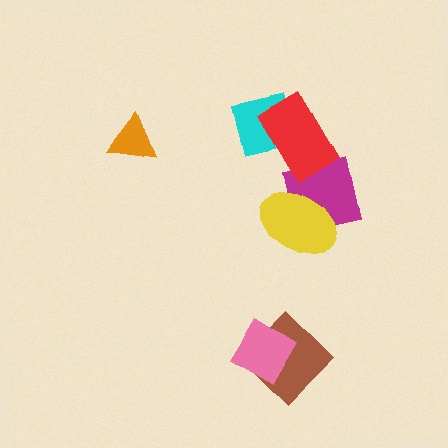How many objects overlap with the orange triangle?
0 objects overlap with the orange triangle.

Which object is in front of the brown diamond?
The pink diamond is in front of the brown diamond.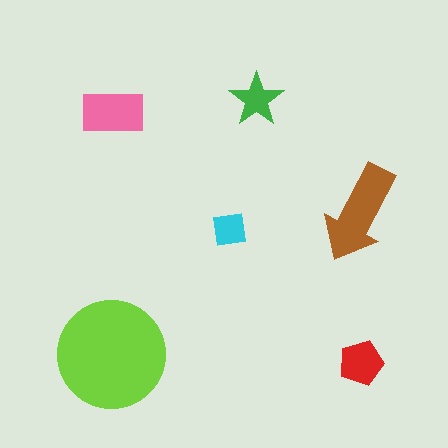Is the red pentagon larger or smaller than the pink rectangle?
Smaller.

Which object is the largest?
The lime circle.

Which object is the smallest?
The cyan square.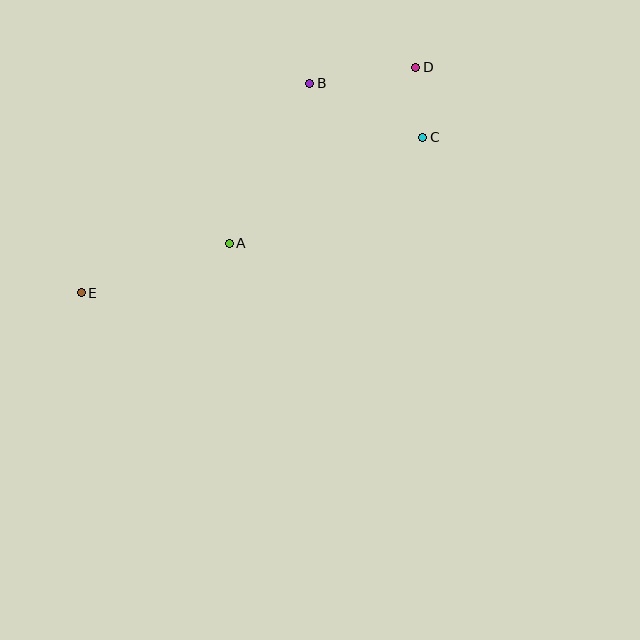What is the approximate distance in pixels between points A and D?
The distance between A and D is approximately 257 pixels.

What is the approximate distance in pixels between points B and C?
The distance between B and C is approximately 125 pixels.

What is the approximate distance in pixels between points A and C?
The distance between A and C is approximately 221 pixels.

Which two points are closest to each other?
Points C and D are closest to each other.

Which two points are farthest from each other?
Points D and E are farthest from each other.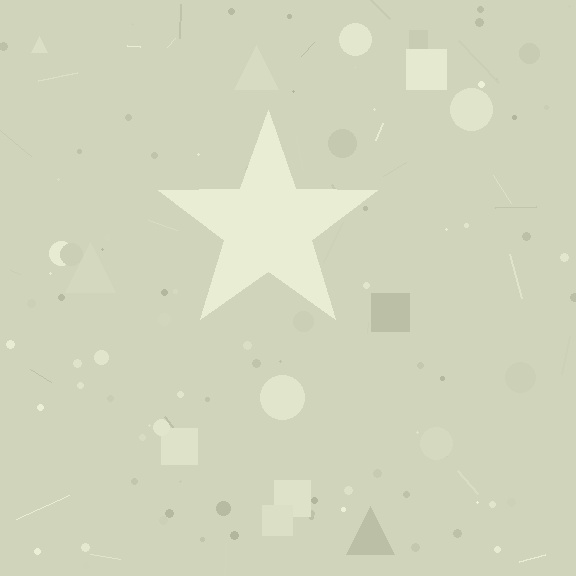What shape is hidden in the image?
A star is hidden in the image.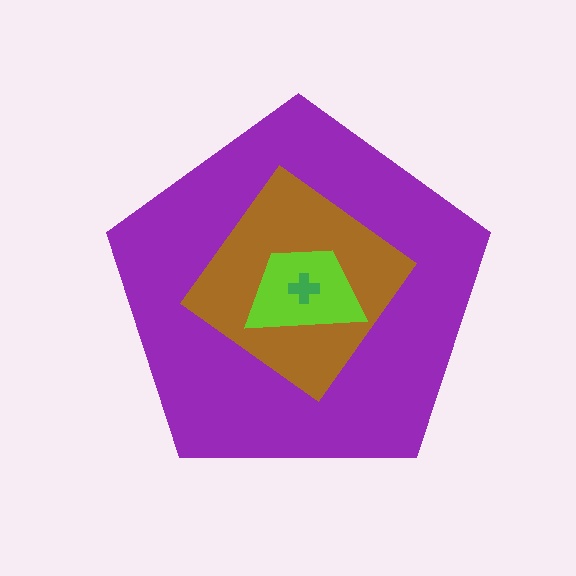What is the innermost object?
The green cross.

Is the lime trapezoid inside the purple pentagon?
Yes.